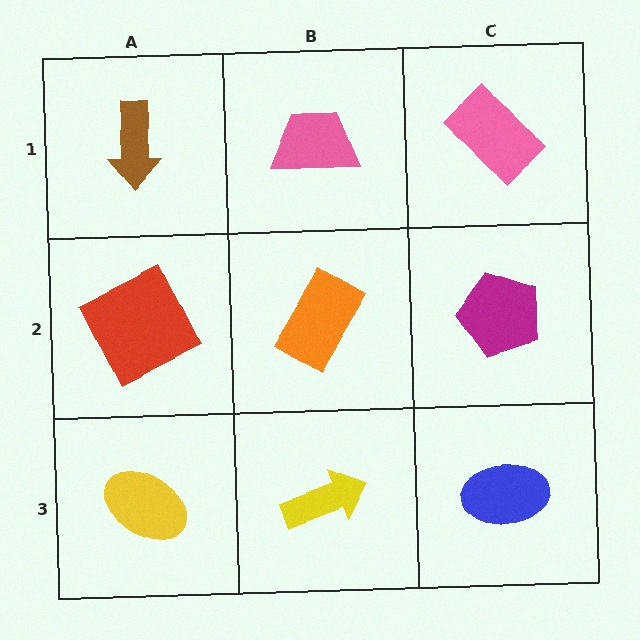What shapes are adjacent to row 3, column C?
A magenta pentagon (row 2, column C), a yellow arrow (row 3, column B).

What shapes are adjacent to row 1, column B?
An orange rectangle (row 2, column B), a brown arrow (row 1, column A), a pink rectangle (row 1, column C).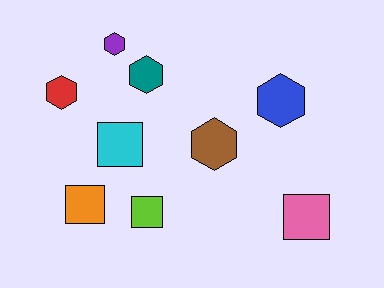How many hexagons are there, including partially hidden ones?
There are 5 hexagons.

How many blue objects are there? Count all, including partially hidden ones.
There is 1 blue object.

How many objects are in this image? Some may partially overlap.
There are 9 objects.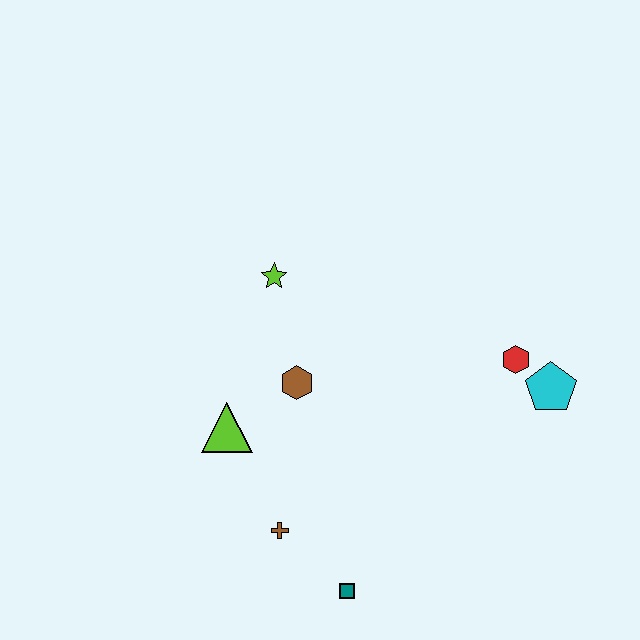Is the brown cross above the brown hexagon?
No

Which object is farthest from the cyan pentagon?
The lime triangle is farthest from the cyan pentagon.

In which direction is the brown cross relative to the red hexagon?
The brown cross is to the left of the red hexagon.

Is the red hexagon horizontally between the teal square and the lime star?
No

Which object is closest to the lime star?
The brown hexagon is closest to the lime star.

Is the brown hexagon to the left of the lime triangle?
No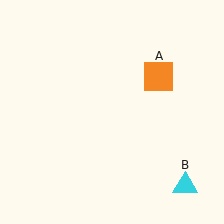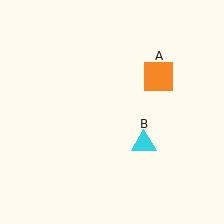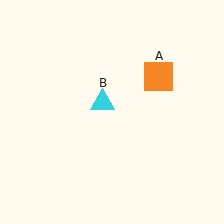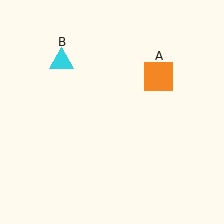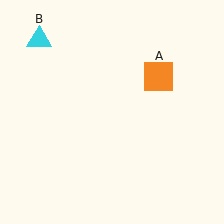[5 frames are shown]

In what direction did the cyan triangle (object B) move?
The cyan triangle (object B) moved up and to the left.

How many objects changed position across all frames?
1 object changed position: cyan triangle (object B).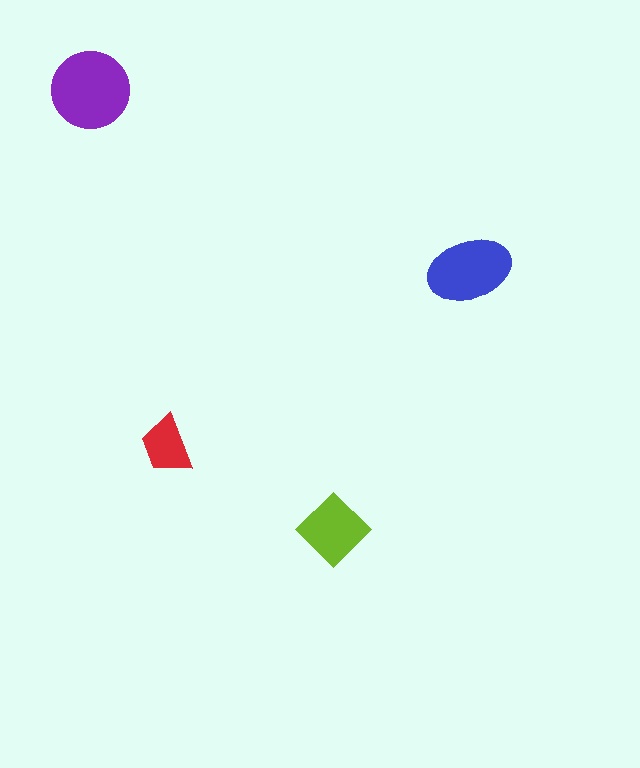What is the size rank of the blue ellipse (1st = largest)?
2nd.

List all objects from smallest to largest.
The red trapezoid, the lime diamond, the blue ellipse, the purple circle.